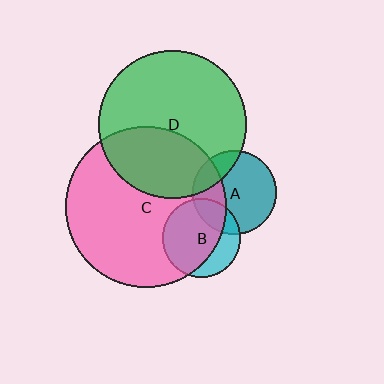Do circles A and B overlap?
Yes.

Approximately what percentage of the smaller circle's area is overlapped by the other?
Approximately 20%.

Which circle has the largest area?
Circle C (pink).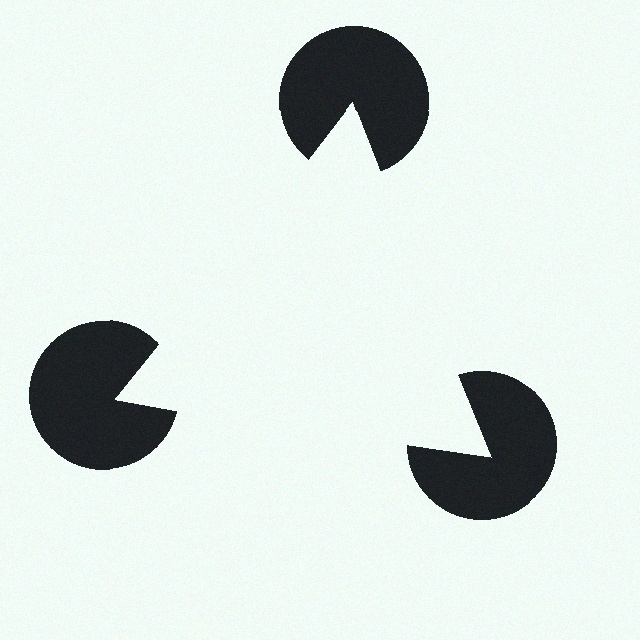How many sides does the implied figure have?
3 sides.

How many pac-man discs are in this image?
There are 3 — one at each vertex of the illusory triangle.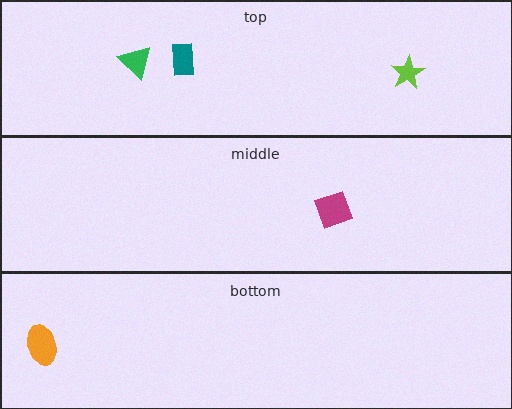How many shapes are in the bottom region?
1.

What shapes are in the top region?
The lime star, the green triangle, the teal rectangle.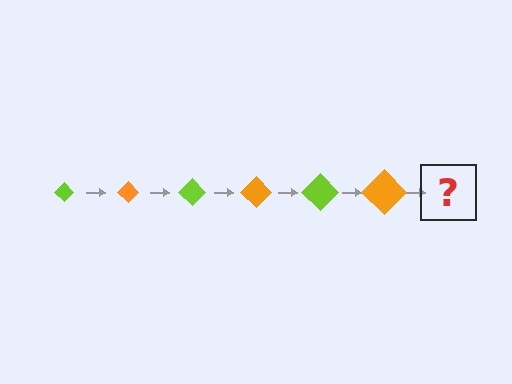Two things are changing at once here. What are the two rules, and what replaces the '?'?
The two rules are that the diamond grows larger each step and the color cycles through lime and orange. The '?' should be a lime diamond, larger than the previous one.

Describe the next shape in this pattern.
It should be a lime diamond, larger than the previous one.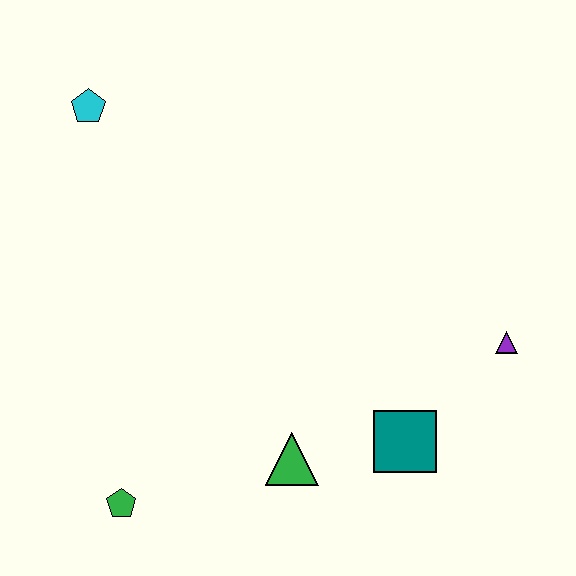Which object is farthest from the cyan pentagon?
The purple triangle is farthest from the cyan pentagon.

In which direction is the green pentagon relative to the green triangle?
The green pentagon is to the left of the green triangle.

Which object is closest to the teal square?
The green triangle is closest to the teal square.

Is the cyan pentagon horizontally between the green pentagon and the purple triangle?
No